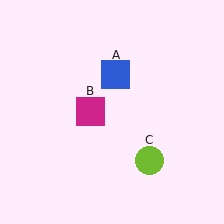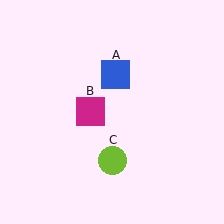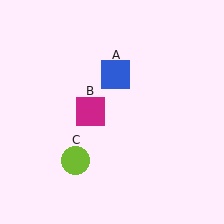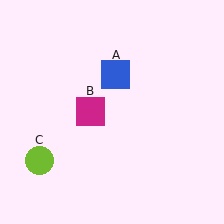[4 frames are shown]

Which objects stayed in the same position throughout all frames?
Blue square (object A) and magenta square (object B) remained stationary.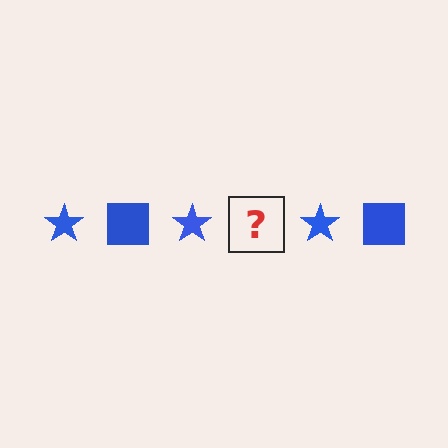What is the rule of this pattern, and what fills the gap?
The rule is that the pattern cycles through star, square shapes in blue. The gap should be filled with a blue square.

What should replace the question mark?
The question mark should be replaced with a blue square.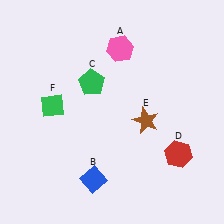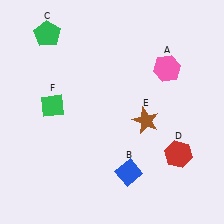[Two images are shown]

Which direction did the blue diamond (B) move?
The blue diamond (B) moved right.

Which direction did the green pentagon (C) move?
The green pentagon (C) moved up.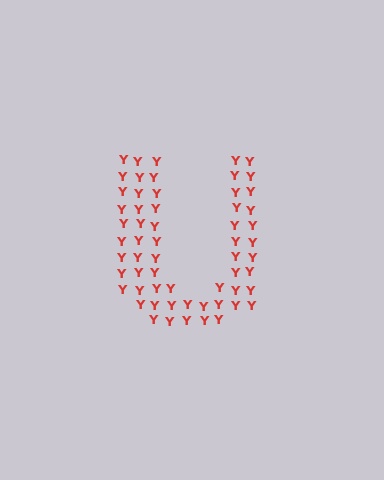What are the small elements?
The small elements are letter Y's.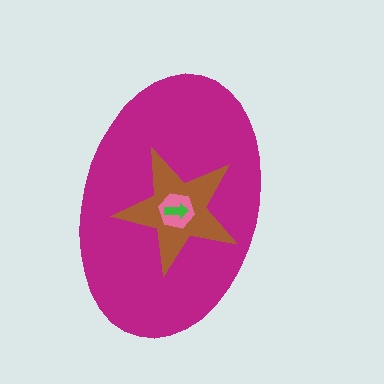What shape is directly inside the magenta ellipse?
The brown star.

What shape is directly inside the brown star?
The pink hexagon.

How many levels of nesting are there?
4.